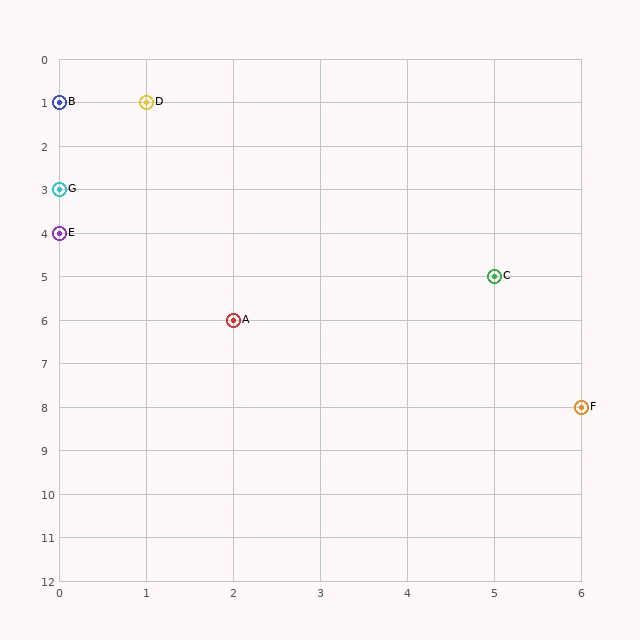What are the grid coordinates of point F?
Point F is at grid coordinates (6, 8).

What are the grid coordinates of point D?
Point D is at grid coordinates (1, 1).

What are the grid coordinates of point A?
Point A is at grid coordinates (2, 6).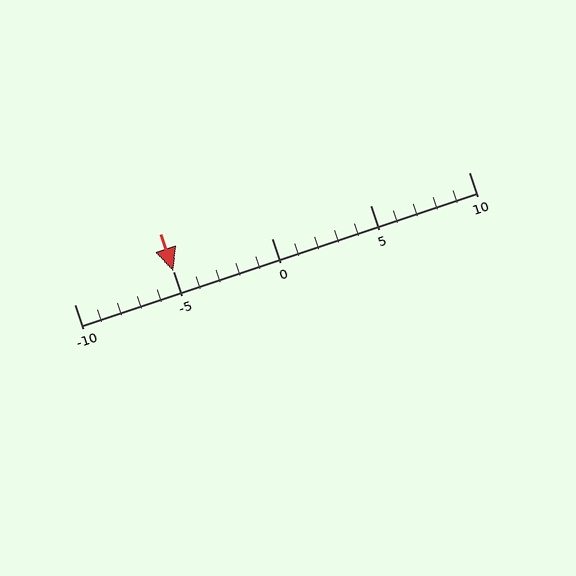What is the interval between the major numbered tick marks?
The major tick marks are spaced 5 units apart.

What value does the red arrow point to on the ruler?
The red arrow points to approximately -5.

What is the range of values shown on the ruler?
The ruler shows values from -10 to 10.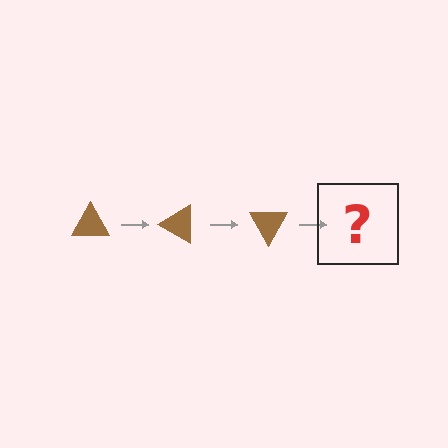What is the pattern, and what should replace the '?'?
The pattern is that the triangle rotates 30 degrees each step. The '?' should be a brown triangle rotated 90 degrees.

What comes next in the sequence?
The next element should be a brown triangle rotated 90 degrees.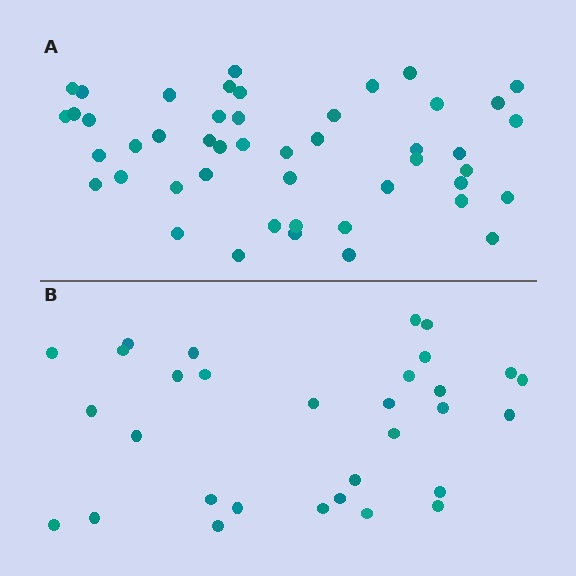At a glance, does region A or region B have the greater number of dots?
Region A (the top region) has more dots.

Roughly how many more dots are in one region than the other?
Region A has approximately 15 more dots than region B.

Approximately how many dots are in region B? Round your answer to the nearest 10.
About 30 dots. (The exact count is 31, which rounds to 30.)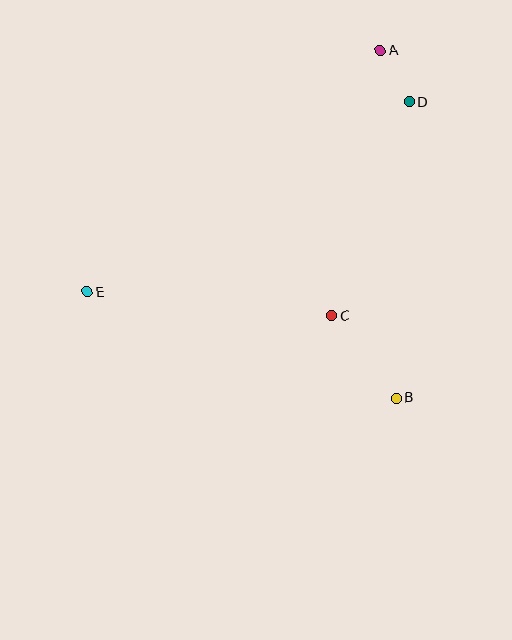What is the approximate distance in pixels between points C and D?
The distance between C and D is approximately 227 pixels.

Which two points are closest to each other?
Points A and D are closest to each other.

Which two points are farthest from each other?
Points A and E are farthest from each other.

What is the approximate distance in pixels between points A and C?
The distance between A and C is approximately 270 pixels.